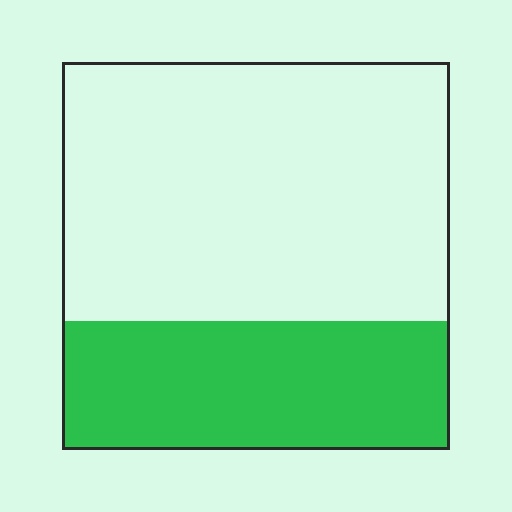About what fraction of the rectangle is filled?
About one third (1/3).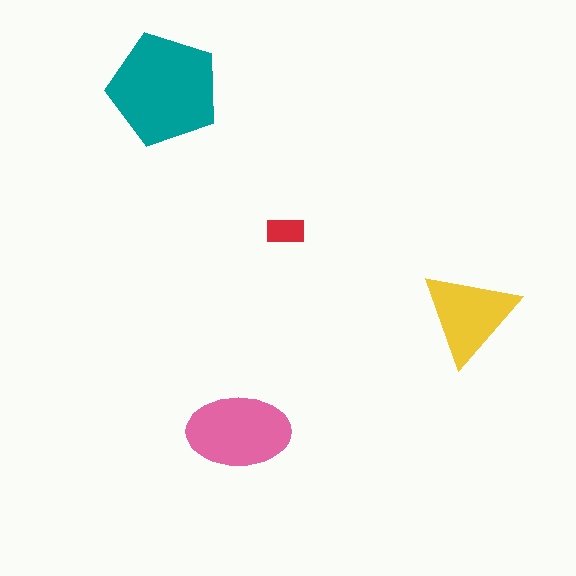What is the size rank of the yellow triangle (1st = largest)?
3rd.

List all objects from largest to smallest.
The teal pentagon, the pink ellipse, the yellow triangle, the red rectangle.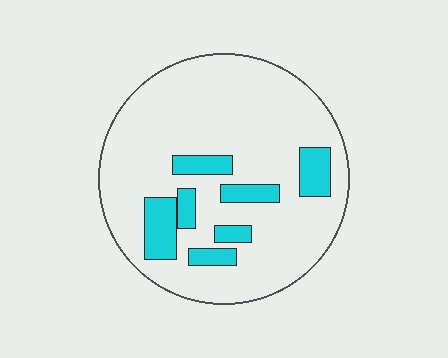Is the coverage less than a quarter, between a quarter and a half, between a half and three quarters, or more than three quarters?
Less than a quarter.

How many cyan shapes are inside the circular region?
7.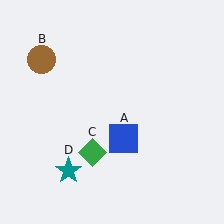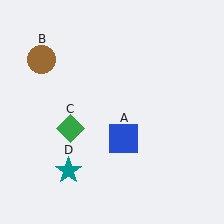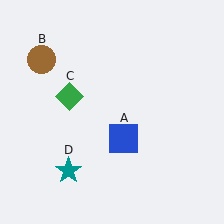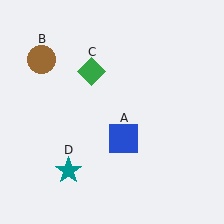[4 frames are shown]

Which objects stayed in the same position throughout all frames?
Blue square (object A) and brown circle (object B) and teal star (object D) remained stationary.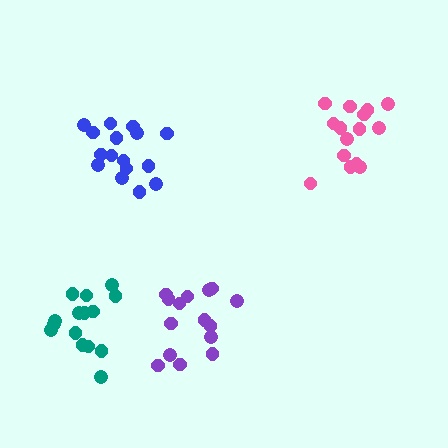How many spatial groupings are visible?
There are 4 spatial groupings.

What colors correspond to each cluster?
The clusters are colored: teal, pink, purple, blue.